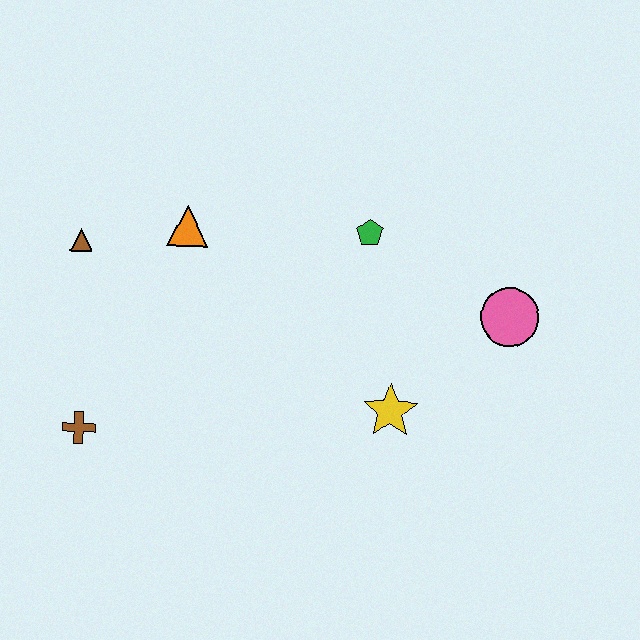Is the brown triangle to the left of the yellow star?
Yes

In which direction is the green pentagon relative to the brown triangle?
The green pentagon is to the right of the brown triangle.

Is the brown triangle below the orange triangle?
Yes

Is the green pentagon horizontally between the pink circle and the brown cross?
Yes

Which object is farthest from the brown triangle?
The pink circle is farthest from the brown triangle.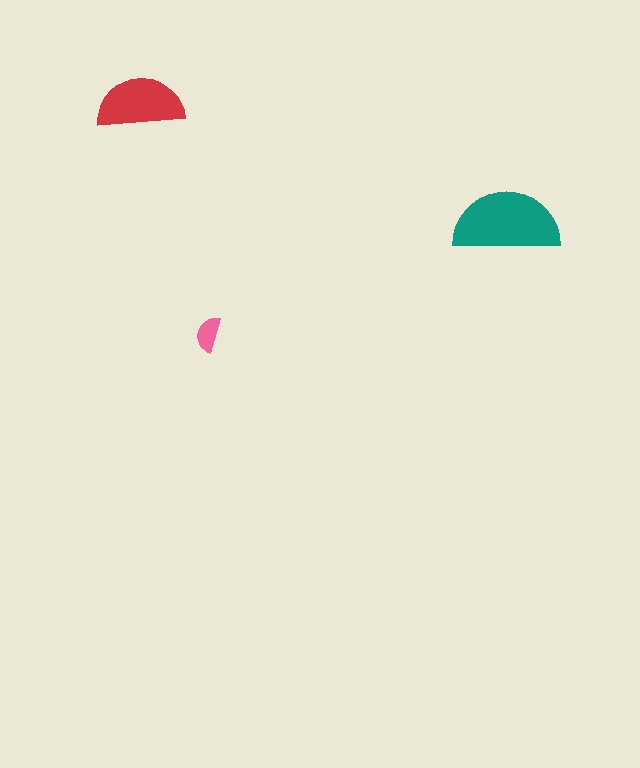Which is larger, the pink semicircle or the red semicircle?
The red one.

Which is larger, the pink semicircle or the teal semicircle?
The teal one.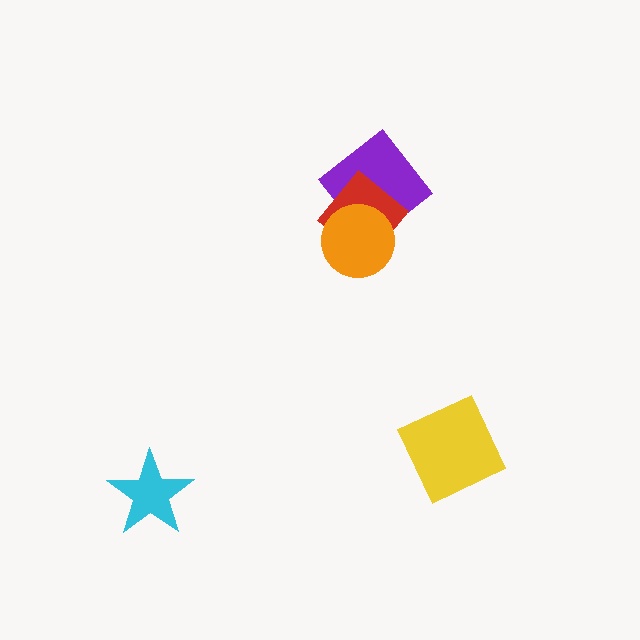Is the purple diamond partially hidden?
Yes, it is partially covered by another shape.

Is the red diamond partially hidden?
Yes, it is partially covered by another shape.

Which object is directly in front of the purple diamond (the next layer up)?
The red diamond is directly in front of the purple diamond.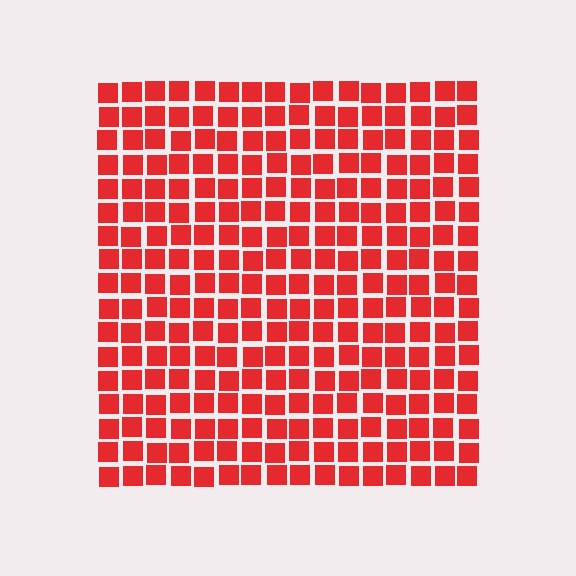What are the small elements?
The small elements are squares.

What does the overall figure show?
The overall figure shows a square.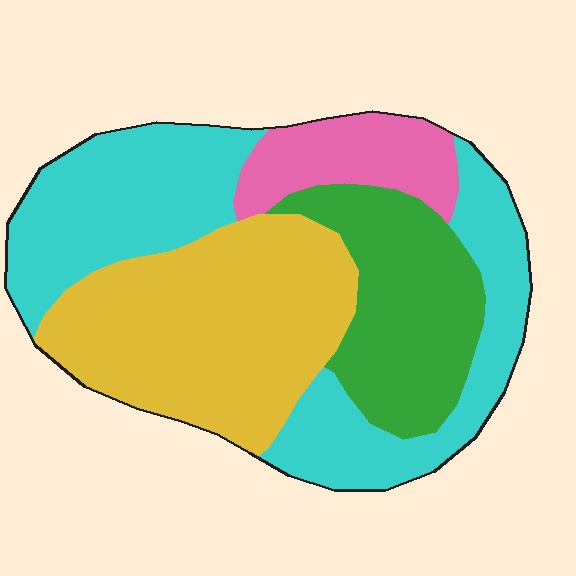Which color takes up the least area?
Pink, at roughly 10%.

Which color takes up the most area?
Cyan, at roughly 35%.